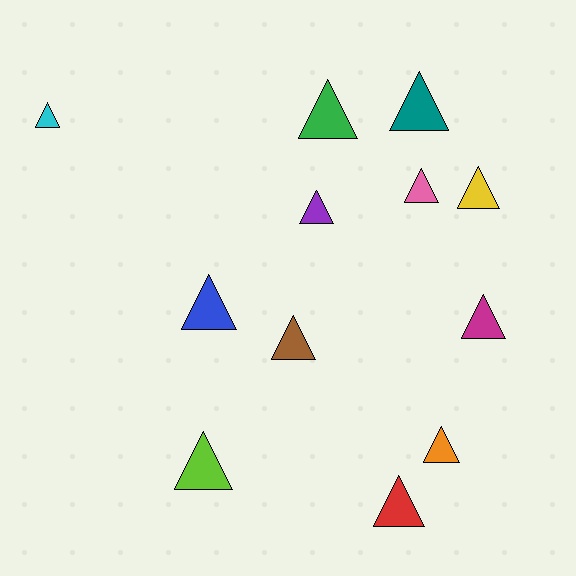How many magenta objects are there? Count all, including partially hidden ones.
There is 1 magenta object.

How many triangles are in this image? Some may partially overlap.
There are 12 triangles.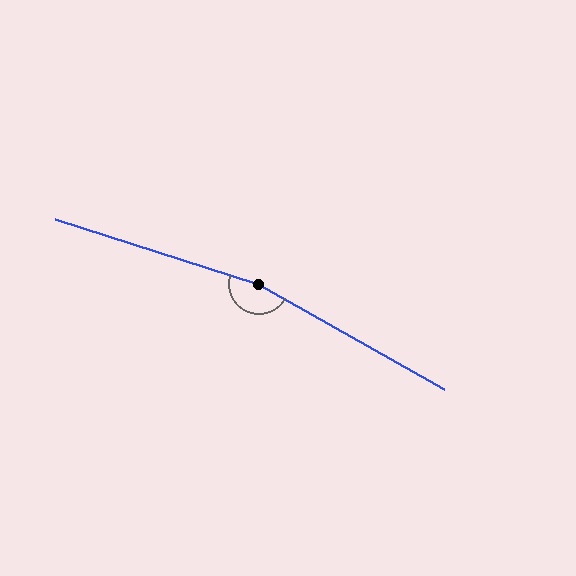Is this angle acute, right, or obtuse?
It is obtuse.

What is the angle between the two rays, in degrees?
Approximately 168 degrees.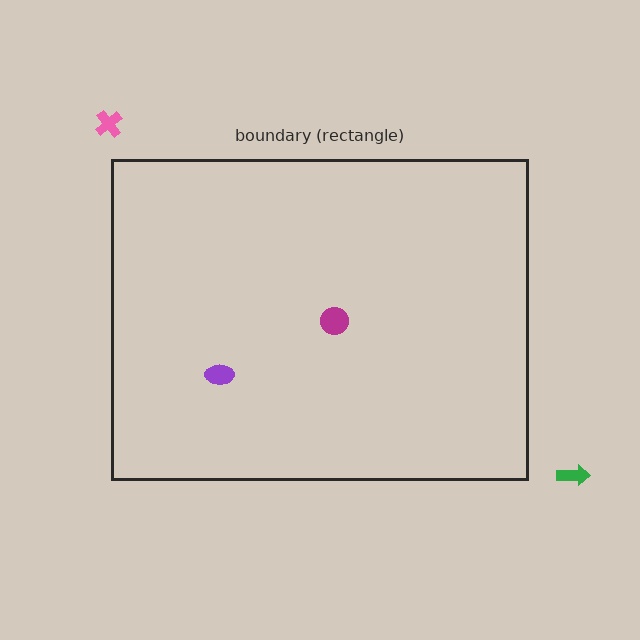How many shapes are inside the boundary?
2 inside, 2 outside.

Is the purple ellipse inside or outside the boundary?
Inside.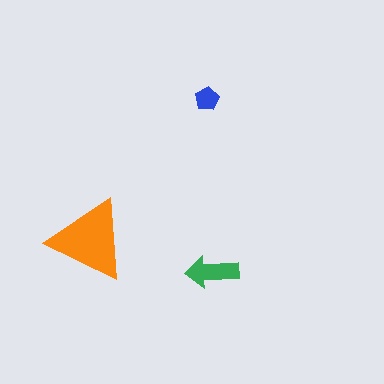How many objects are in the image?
There are 3 objects in the image.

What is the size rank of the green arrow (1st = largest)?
2nd.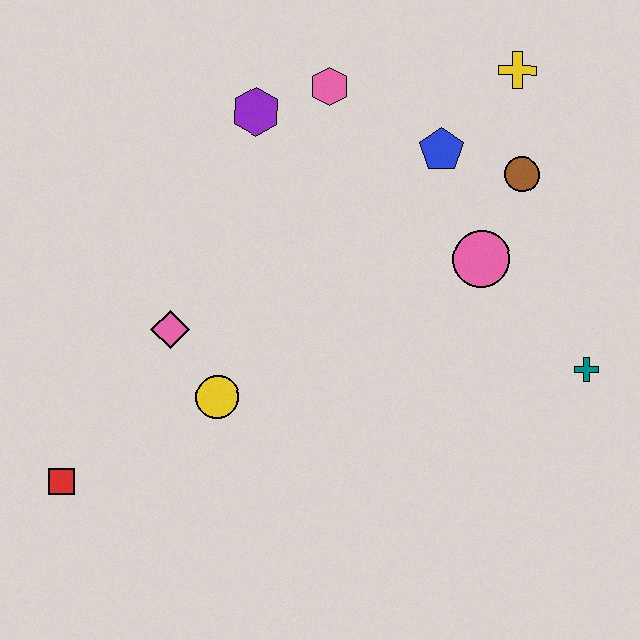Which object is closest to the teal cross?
The pink circle is closest to the teal cross.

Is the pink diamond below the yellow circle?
No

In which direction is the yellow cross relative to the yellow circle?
The yellow cross is above the yellow circle.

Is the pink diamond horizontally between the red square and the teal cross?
Yes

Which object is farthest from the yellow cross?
The red square is farthest from the yellow cross.